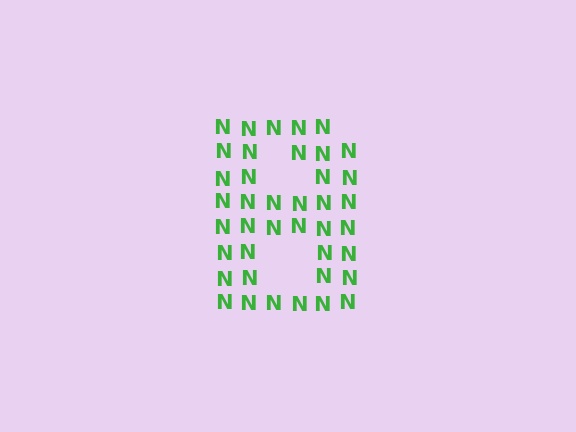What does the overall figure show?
The overall figure shows the letter B.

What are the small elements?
The small elements are letter N's.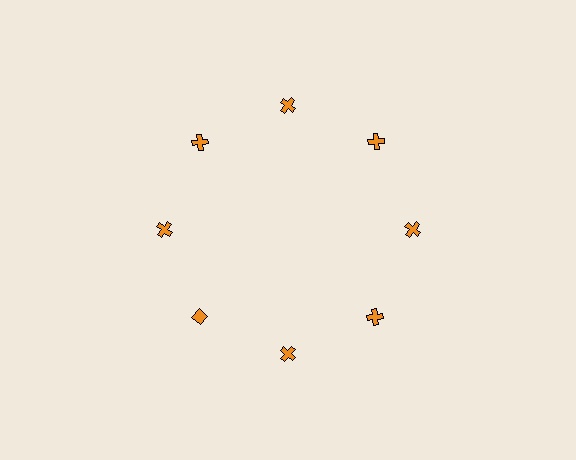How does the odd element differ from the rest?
It has a different shape: diamond instead of cross.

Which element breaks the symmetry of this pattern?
The orange diamond at roughly the 8 o'clock position breaks the symmetry. All other shapes are orange crosses.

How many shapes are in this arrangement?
There are 8 shapes arranged in a ring pattern.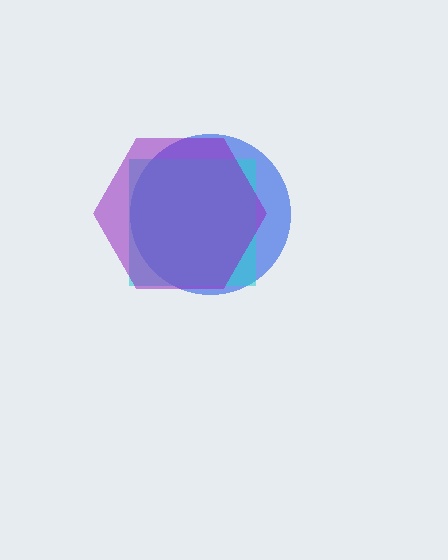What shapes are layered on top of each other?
The layered shapes are: a blue circle, a cyan square, a purple hexagon.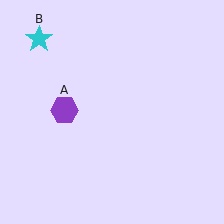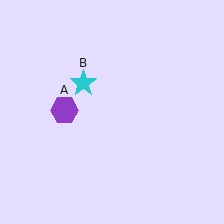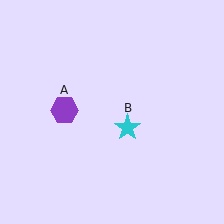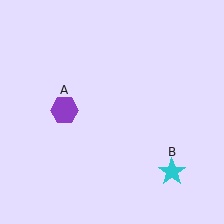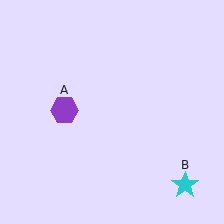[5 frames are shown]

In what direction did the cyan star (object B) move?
The cyan star (object B) moved down and to the right.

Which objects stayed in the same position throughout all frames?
Purple hexagon (object A) remained stationary.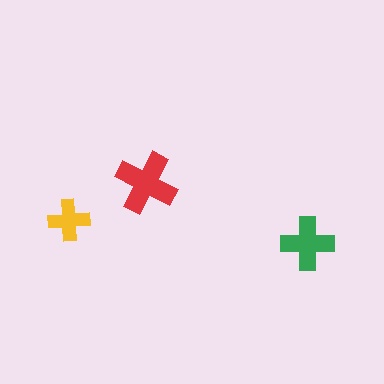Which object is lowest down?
The green cross is bottommost.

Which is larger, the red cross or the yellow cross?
The red one.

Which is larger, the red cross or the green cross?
The red one.